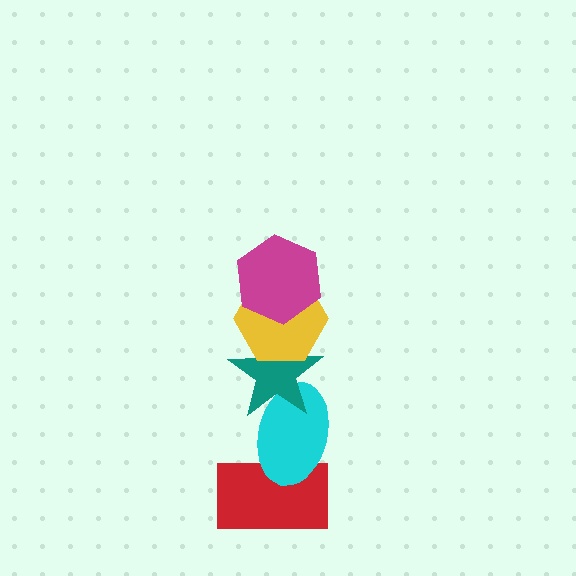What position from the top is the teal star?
The teal star is 3rd from the top.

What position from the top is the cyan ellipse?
The cyan ellipse is 4th from the top.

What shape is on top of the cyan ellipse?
The teal star is on top of the cyan ellipse.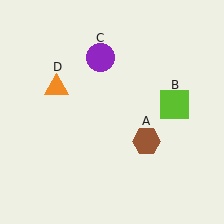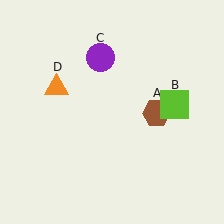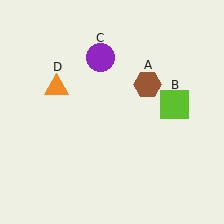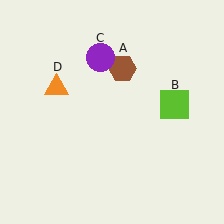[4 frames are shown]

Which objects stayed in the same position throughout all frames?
Lime square (object B) and purple circle (object C) and orange triangle (object D) remained stationary.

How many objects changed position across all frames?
1 object changed position: brown hexagon (object A).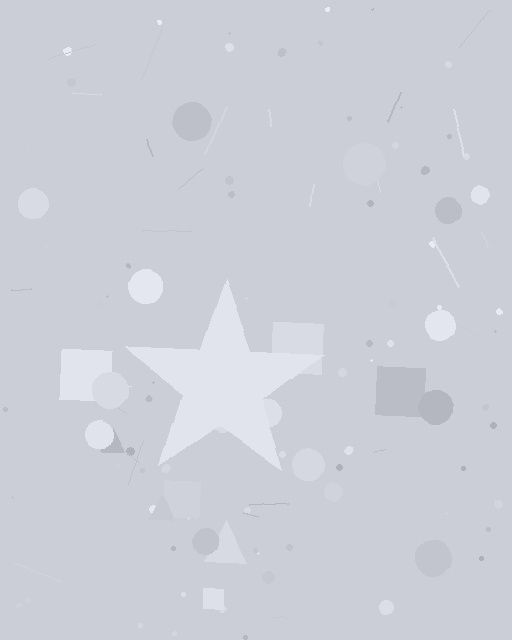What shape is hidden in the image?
A star is hidden in the image.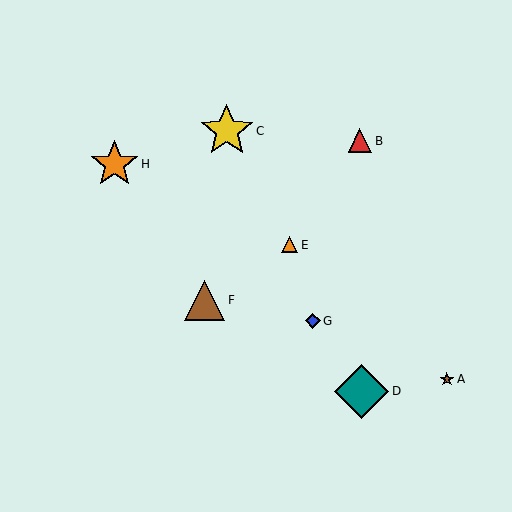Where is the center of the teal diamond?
The center of the teal diamond is at (362, 391).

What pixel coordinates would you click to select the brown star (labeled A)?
Click at (447, 379) to select the brown star A.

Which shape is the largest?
The teal diamond (labeled D) is the largest.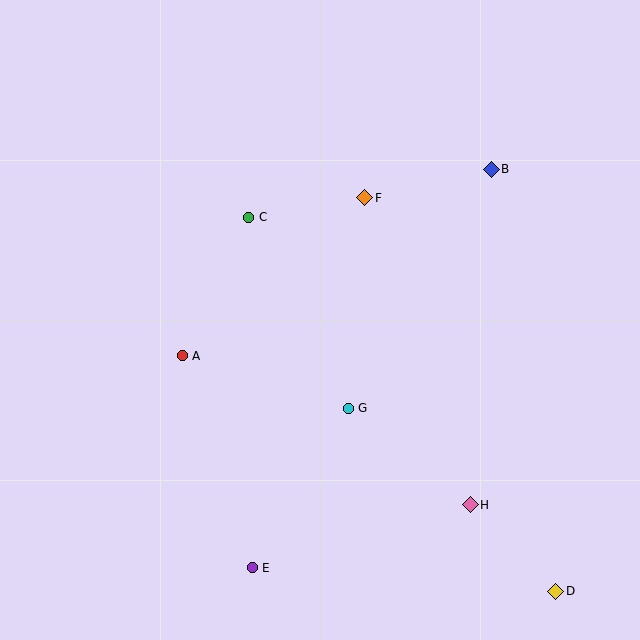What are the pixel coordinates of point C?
Point C is at (249, 217).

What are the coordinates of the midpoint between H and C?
The midpoint between H and C is at (359, 361).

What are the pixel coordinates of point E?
Point E is at (252, 568).